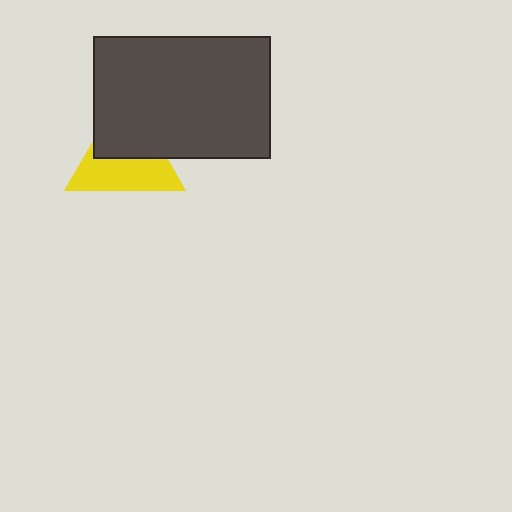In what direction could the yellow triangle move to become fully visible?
The yellow triangle could move down. That would shift it out from behind the dark gray rectangle entirely.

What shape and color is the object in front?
The object in front is a dark gray rectangle.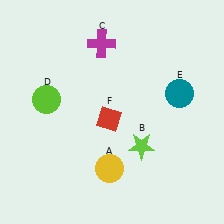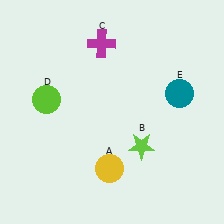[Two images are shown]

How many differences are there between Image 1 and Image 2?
There is 1 difference between the two images.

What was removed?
The red diamond (F) was removed in Image 2.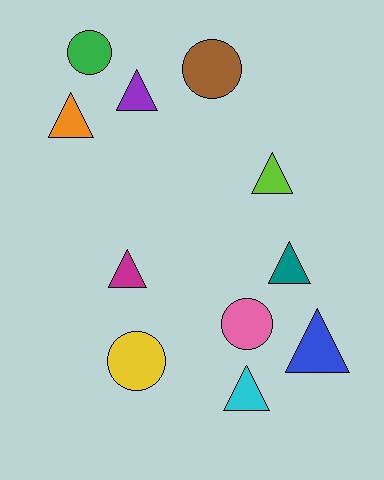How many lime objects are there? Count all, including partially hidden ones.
There is 1 lime object.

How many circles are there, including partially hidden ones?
There are 4 circles.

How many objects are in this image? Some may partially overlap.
There are 11 objects.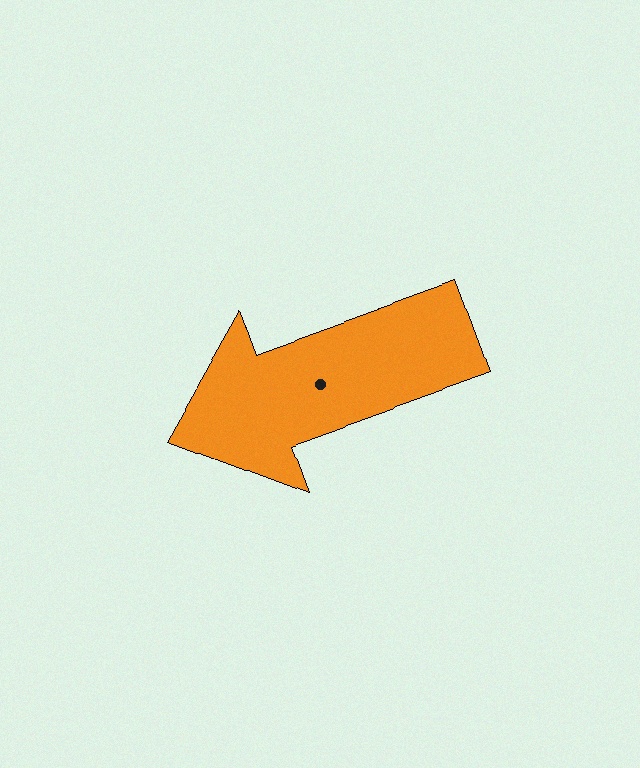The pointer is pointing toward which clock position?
Roughly 8 o'clock.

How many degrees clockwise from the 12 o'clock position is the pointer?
Approximately 250 degrees.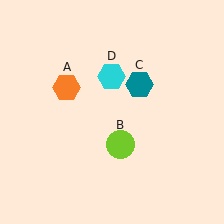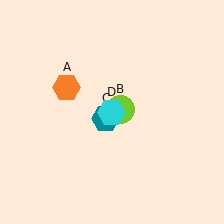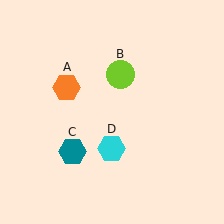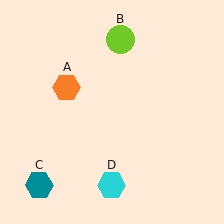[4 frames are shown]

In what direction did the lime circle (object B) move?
The lime circle (object B) moved up.